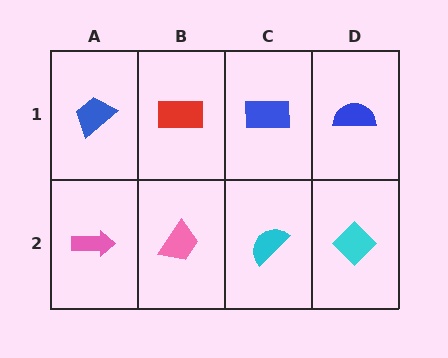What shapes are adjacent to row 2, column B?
A red rectangle (row 1, column B), a pink arrow (row 2, column A), a cyan semicircle (row 2, column C).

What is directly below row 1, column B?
A pink trapezoid.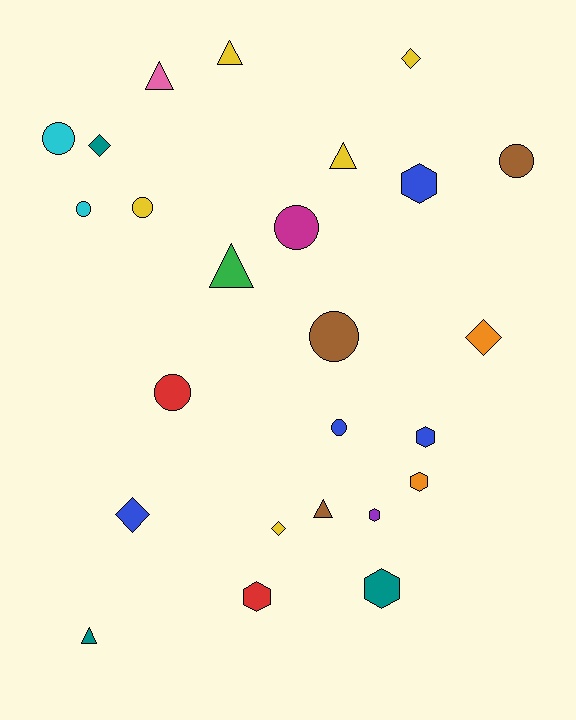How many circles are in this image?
There are 8 circles.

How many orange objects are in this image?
There are 2 orange objects.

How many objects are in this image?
There are 25 objects.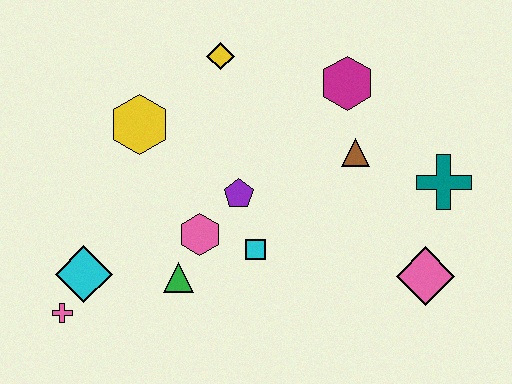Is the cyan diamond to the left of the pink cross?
No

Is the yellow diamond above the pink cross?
Yes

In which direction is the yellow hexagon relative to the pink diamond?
The yellow hexagon is to the left of the pink diamond.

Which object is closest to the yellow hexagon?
The yellow diamond is closest to the yellow hexagon.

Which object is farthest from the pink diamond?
The pink cross is farthest from the pink diamond.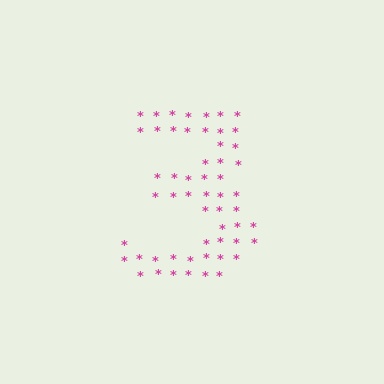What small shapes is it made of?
It is made of small asterisks.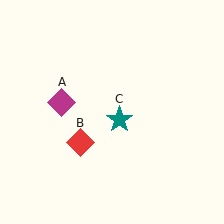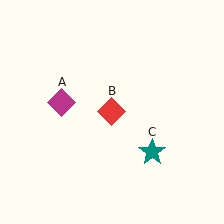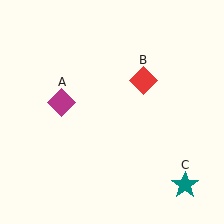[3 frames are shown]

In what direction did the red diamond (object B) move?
The red diamond (object B) moved up and to the right.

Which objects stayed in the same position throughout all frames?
Magenta diamond (object A) remained stationary.